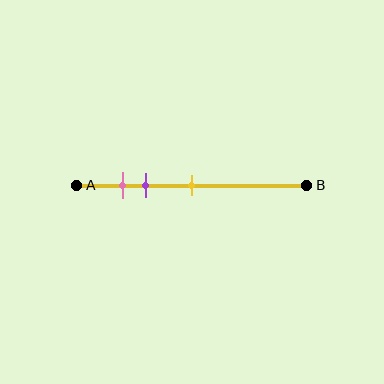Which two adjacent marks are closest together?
The pink and purple marks are the closest adjacent pair.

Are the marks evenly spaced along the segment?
No, the marks are not evenly spaced.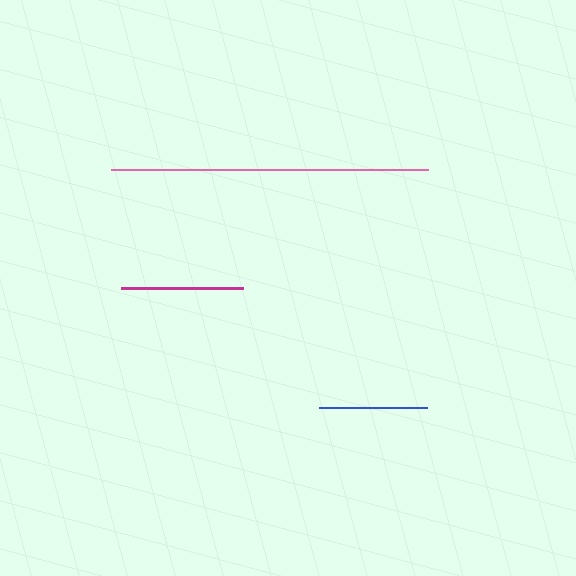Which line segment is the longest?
The pink line is the longest at approximately 317 pixels.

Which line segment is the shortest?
The blue line is the shortest at approximately 108 pixels.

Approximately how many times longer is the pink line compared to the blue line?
The pink line is approximately 2.9 times the length of the blue line.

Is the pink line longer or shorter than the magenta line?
The pink line is longer than the magenta line.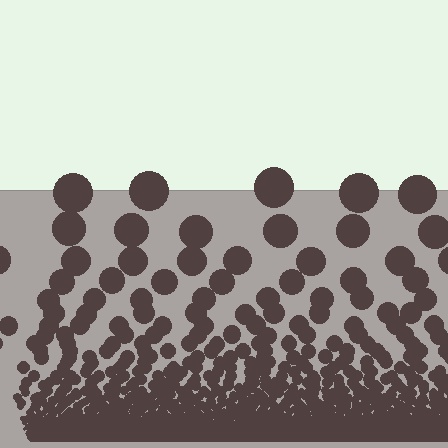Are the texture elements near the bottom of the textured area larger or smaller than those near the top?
Smaller. The gradient is inverted — elements near the bottom are smaller and denser.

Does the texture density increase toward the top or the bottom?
Density increases toward the bottom.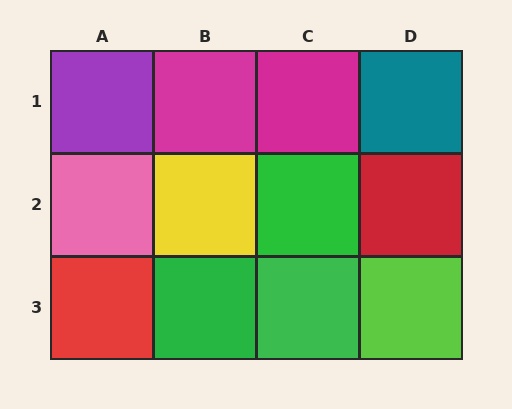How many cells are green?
3 cells are green.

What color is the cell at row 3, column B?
Green.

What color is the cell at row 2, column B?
Yellow.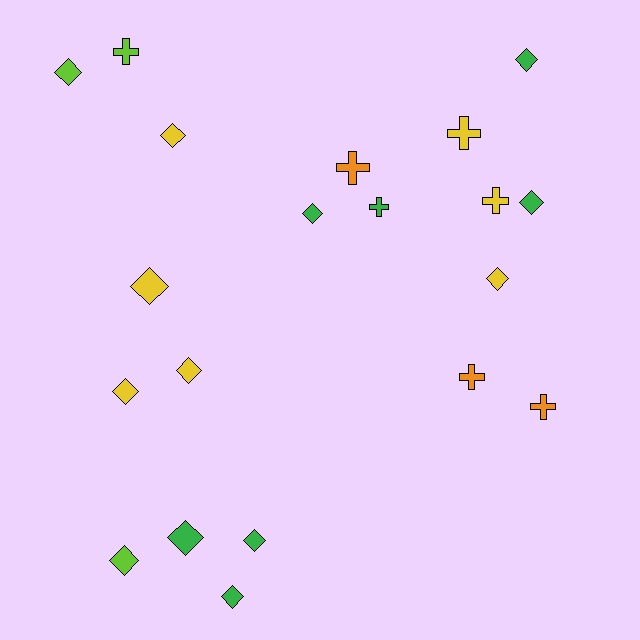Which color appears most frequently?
Green, with 7 objects.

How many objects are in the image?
There are 20 objects.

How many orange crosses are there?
There are 3 orange crosses.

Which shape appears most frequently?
Diamond, with 13 objects.